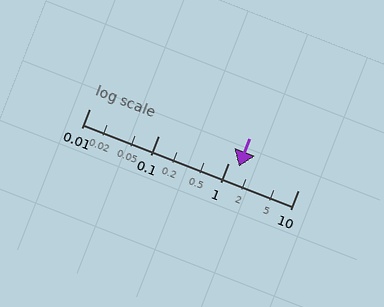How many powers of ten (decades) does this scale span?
The scale spans 3 decades, from 0.01 to 10.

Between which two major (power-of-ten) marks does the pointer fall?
The pointer is between 1 and 10.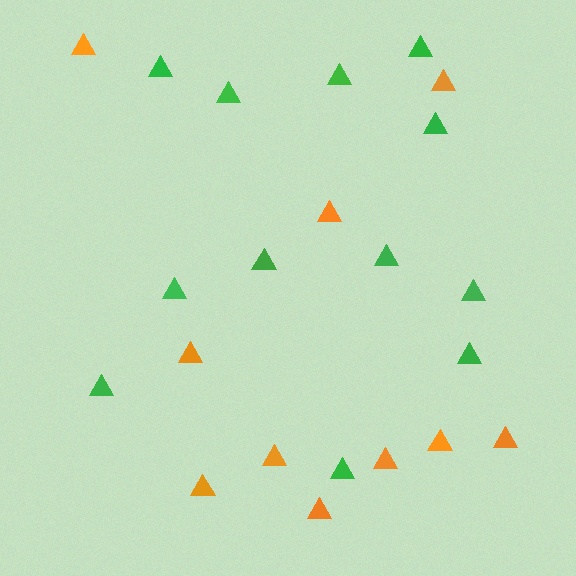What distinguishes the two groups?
There are 2 groups: one group of orange triangles (10) and one group of green triangles (12).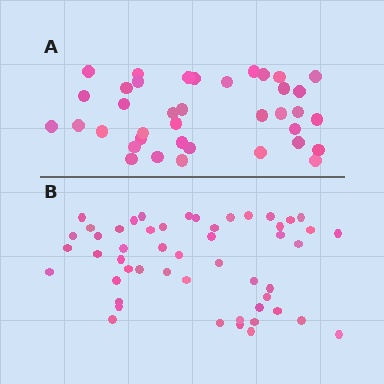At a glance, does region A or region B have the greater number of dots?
Region B (the bottom region) has more dots.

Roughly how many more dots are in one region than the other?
Region B has approximately 15 more dots than region A.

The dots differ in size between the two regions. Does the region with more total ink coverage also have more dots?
No. Region A has more total ink coverage because its dots are larger, but region B actually contains more individual dots. Total area can be misleading — the number of items is what matters here.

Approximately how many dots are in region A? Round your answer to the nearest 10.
About 40 dots. (The exact count is 38, which rounds to 40.)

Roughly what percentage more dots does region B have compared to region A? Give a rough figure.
About 35% more.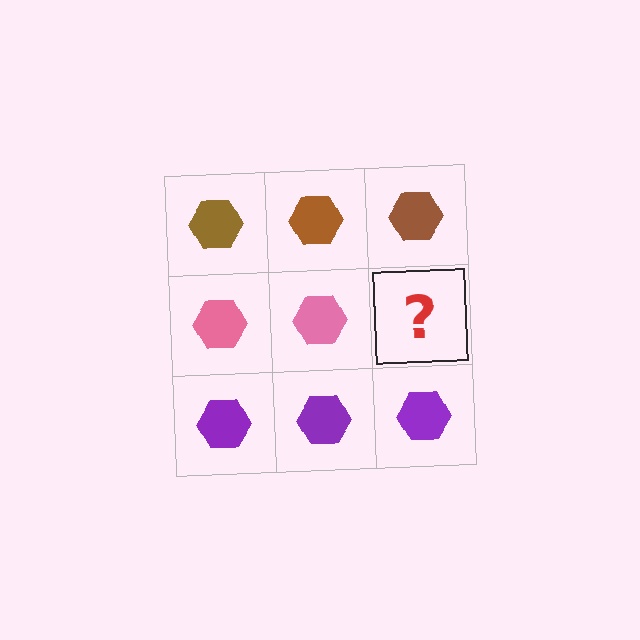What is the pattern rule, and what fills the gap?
The rule is that each row has a consistent color. The gap should be filled with a pink hexagon.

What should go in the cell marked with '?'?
The missing cell should contain a pink hexagon.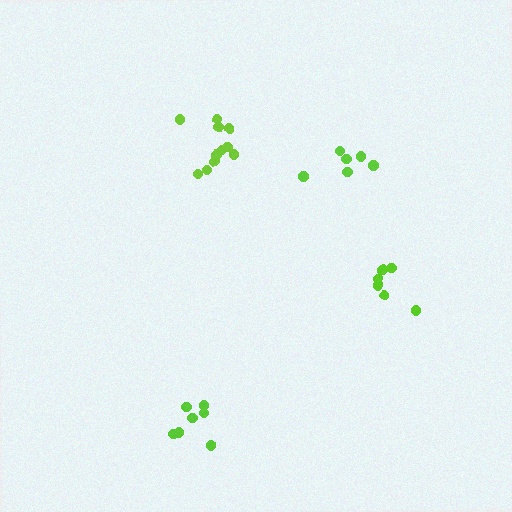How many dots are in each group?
Group 1: 6 dots, Group 2: 6 dots, Group 3: 11 dots, Group 4: 7 dots (30 total).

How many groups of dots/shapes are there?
There are 4 groups.